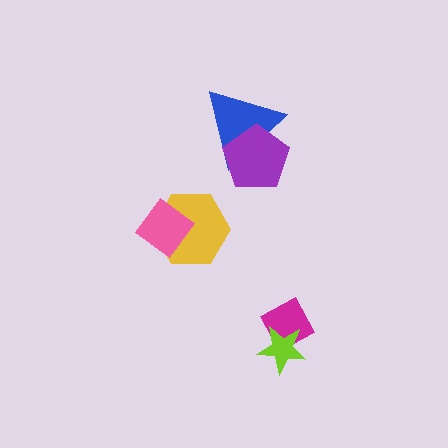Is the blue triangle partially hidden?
Yes, it is partially covered by another shape.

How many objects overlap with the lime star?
1 object overlaps with the lime star.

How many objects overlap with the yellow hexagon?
1 object overlaps with the yellow hexagon.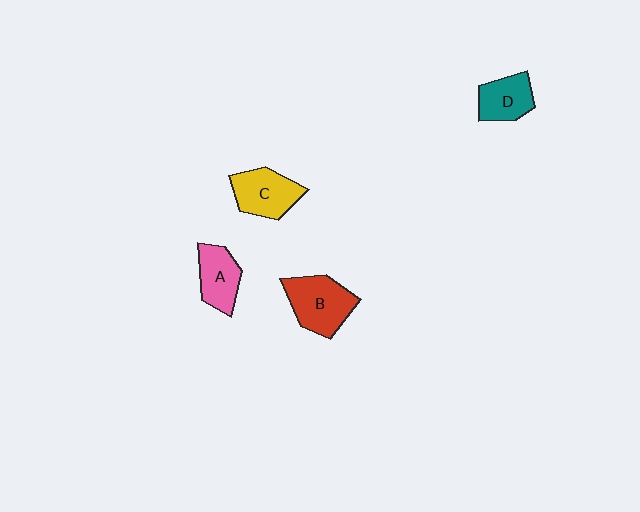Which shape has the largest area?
Shape B (red).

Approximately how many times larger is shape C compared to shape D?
Approximately 1.2 times.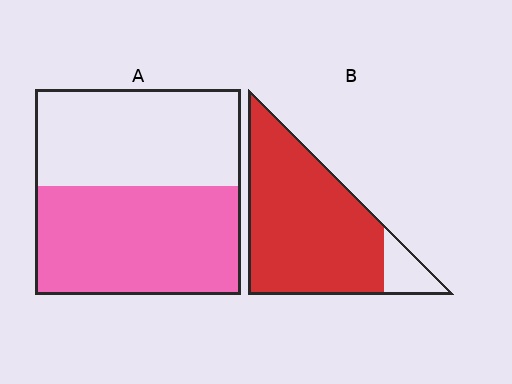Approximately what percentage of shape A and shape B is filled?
A is approximately 55% and B is approximately 90%.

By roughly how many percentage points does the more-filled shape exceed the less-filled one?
By roughly 35 percentage points (B over A).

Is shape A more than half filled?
Roughly half.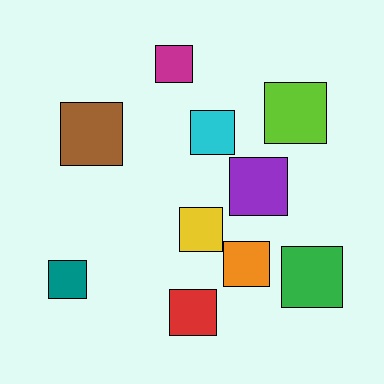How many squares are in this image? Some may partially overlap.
There are 10 squares.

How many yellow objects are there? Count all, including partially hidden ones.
There is 1 yellow object.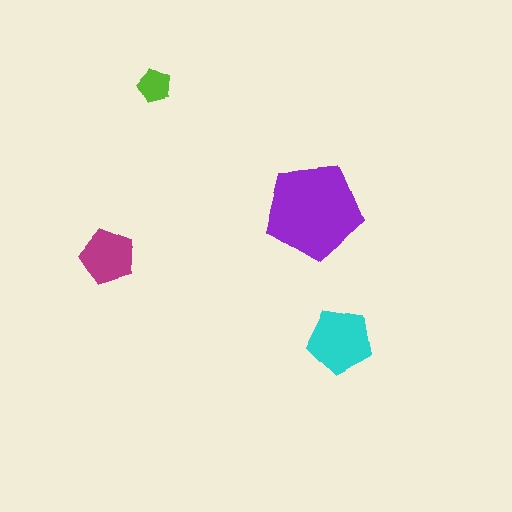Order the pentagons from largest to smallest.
the purple one, the cyan one, the magenta one, the lime one.